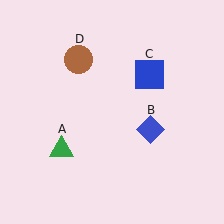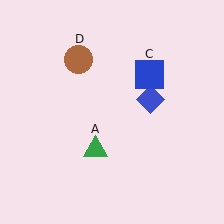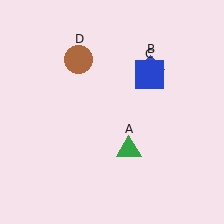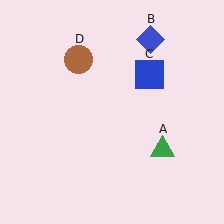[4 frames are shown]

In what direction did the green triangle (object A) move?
The green triangle (object A) moved right.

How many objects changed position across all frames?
2 objects changed position: green triangle (object A), blue diamond (object B).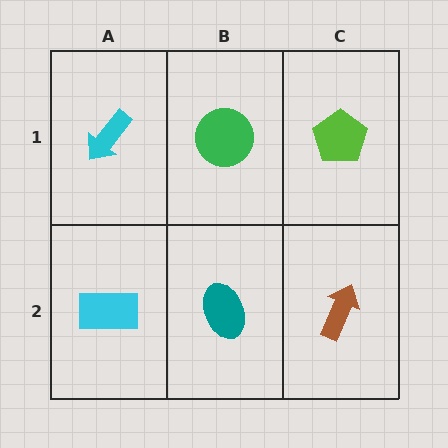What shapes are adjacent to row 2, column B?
A green circle (row 1, column B), a cyan rectangle (row 2, column A), a brown arrow (row 2, column C).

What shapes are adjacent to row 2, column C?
A lime pentagon (row 1, column C), a teal ellipse (row 2, column B).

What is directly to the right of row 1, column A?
A green circle.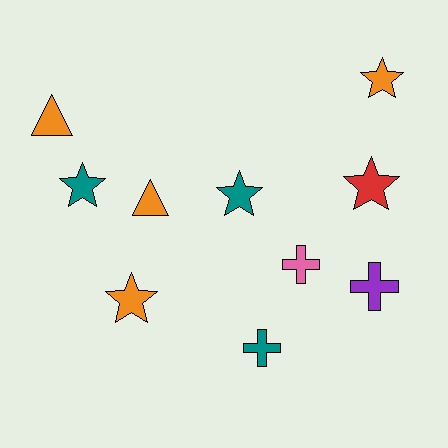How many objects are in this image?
There are 10 objects.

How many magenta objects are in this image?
There are no magenta objects.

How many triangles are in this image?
There are 2 triangles.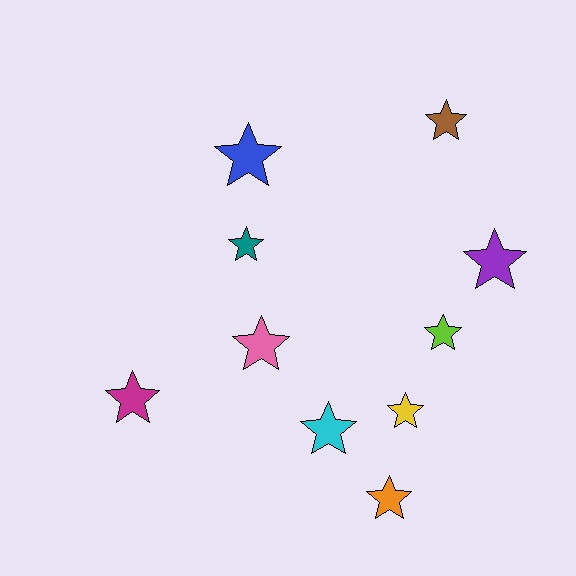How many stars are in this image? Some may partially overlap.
There are 10 stars.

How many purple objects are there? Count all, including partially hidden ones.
There is 1 purple object.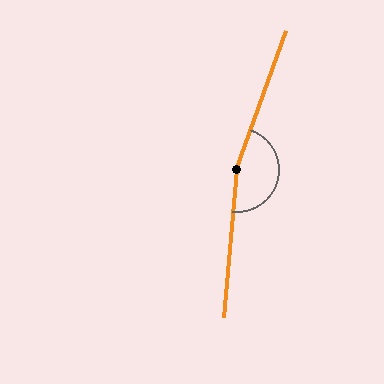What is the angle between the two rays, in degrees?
Approximately 165 degrees.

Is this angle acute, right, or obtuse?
It is obtuse.